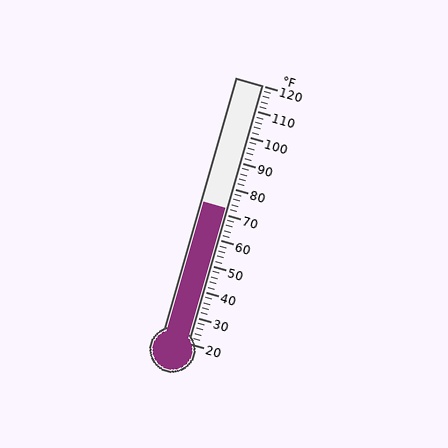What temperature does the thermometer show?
The thermometer shows approximately 72°F.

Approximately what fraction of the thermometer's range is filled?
The thermometer is filled to approximately 50% of its range.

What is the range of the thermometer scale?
The thermometer scale ranges from 20°F to 120°F.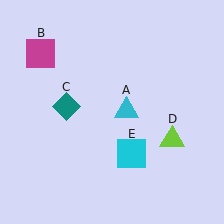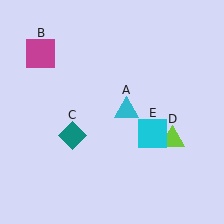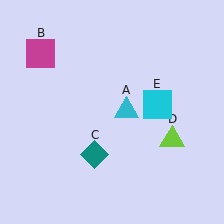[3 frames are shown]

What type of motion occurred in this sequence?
The teal diamond (object C), cyan square (object E) rotated counterclockwise around the center of the scene.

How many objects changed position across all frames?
2 objects changed position: teal diamond (object C), cyan square (object E).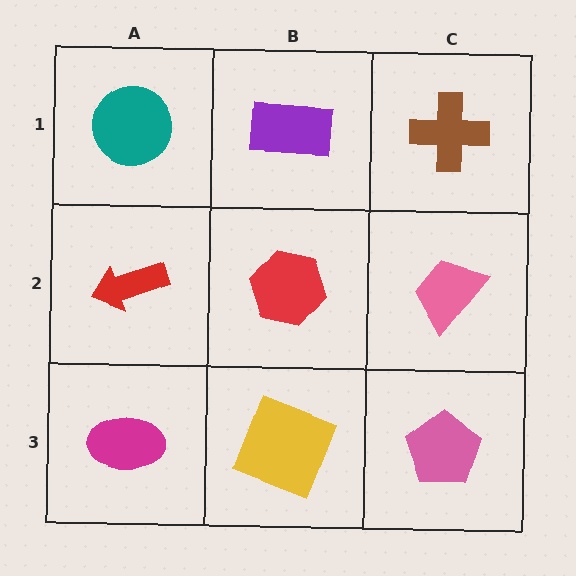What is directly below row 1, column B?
A red hexagon.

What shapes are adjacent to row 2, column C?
A brown cross (row 1, column C), a pink pentagon (row 3, column C), a red hexagon (row 2, column B).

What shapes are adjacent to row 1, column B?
A red hexagon (row 2, column B), a teal circle (row 1, column A), a brown cross (row 1, column C).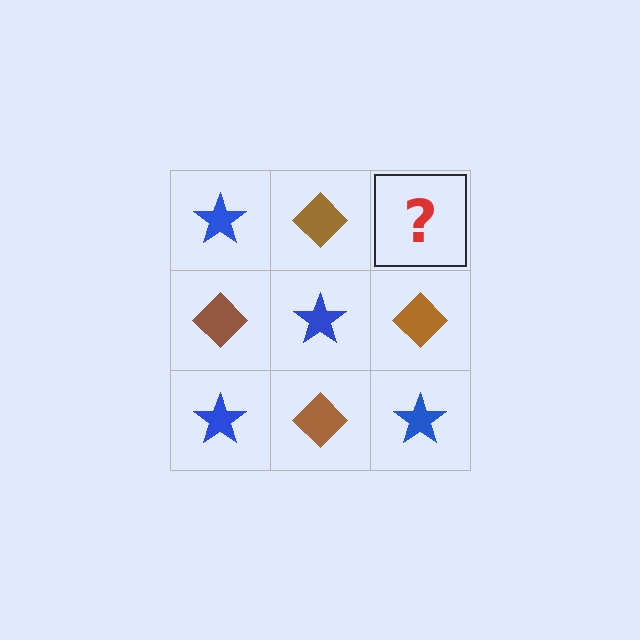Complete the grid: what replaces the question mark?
The question mark should be replaced with a blue star.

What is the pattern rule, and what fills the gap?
The rule is that it alternates blue star and brown diamond in a checkerboard pattern. The gap should be filled with a blue star.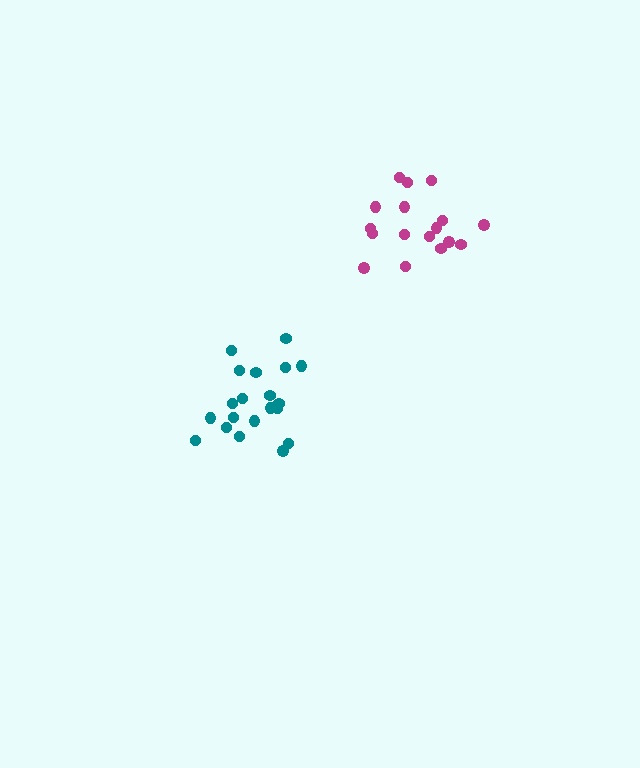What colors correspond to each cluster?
The clusters are colored: magenta, teal.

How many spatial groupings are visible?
There are 2 spatial groupings.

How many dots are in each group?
Group 1: 17 dots, Group 2: 20 dots (37 total).